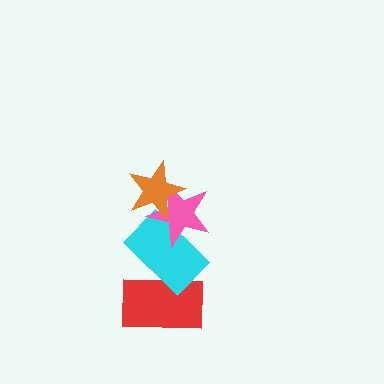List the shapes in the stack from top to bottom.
From top to bottom: the orange star, the pink star, the cyan rectangle, the red rectangle.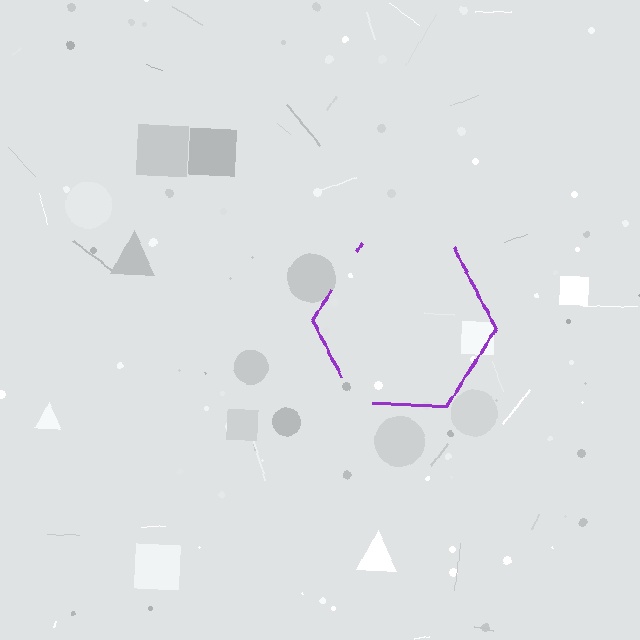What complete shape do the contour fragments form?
The contour fragments form a hexagon.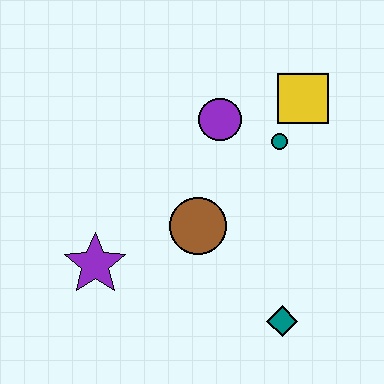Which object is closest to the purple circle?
The teal circle is closest to the purple circle.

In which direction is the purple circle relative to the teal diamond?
The purple circle is above the teal diamond.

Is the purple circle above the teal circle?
Yes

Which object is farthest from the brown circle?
The yellow square is farthest from the brown circle.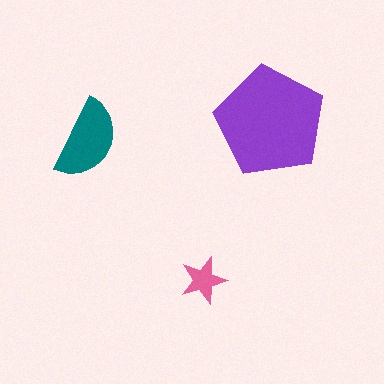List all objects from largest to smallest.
The purple pentagon, the teal semicircle, the pink star.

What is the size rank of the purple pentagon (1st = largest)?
1st.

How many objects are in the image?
There are 3 objects in the image.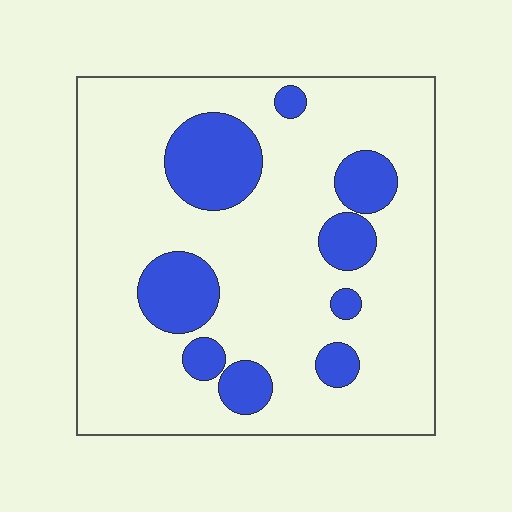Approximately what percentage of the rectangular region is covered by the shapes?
Approximately 20%.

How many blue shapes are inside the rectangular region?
9.